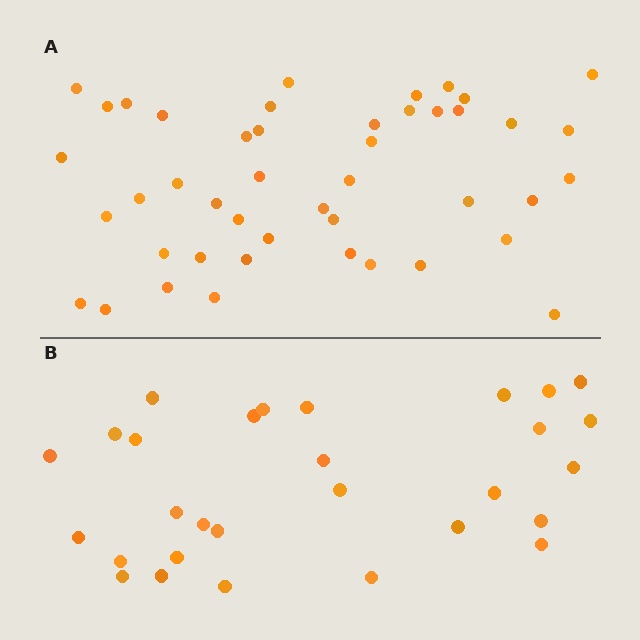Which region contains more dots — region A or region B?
Region A (the top region) has more dots.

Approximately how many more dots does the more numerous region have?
Region A has approximately 15 more dots than region B.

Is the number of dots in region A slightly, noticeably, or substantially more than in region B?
Region A has substantially more. The ratio is roughly 1.6 to 1.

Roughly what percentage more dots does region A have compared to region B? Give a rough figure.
About 55% more.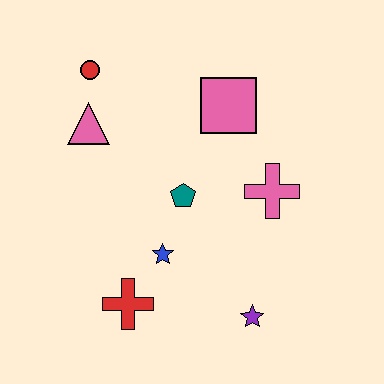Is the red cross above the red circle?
No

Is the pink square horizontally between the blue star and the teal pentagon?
No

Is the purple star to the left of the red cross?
No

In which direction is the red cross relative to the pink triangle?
The red cross is below the pink triangle.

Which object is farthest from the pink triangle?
The purple star is farthest from the pink triangle.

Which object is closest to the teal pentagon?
The blue star is closest to the teal pentagon.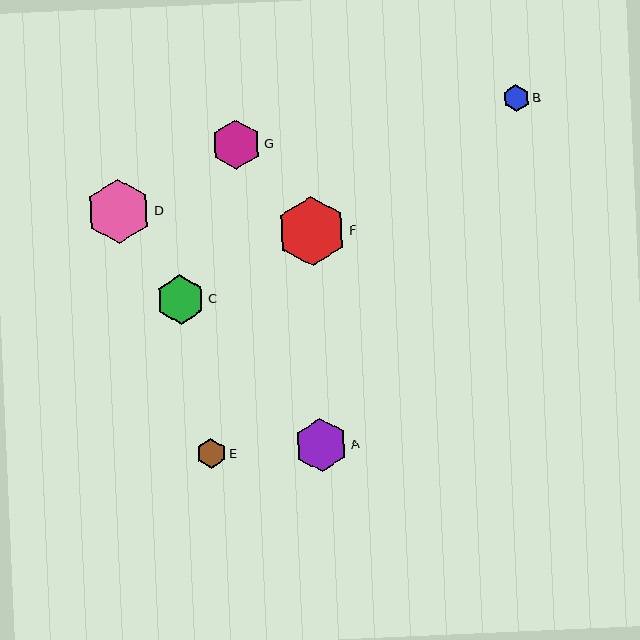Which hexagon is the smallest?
Hexagon B is the smallest with a size of approximately 27 pixels.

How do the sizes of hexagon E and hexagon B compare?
Hexagon E and hexagon B are approximately the same size.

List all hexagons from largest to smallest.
From largest to smallest: F, D, A, G, C, E, B.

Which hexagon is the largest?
Hexagon F is the largest with a size of approximately 69 pixels.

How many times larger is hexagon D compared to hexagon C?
Hexagon D is approximately 1.3 times the size of hexagon C.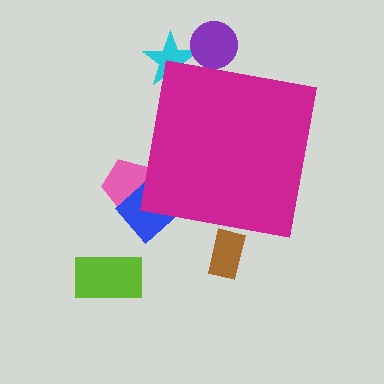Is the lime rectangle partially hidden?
No, the lime rectangle is fully visible.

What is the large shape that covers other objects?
A magenta square.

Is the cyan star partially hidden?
Yes, the cyan star is partially hidden behind the magenta square.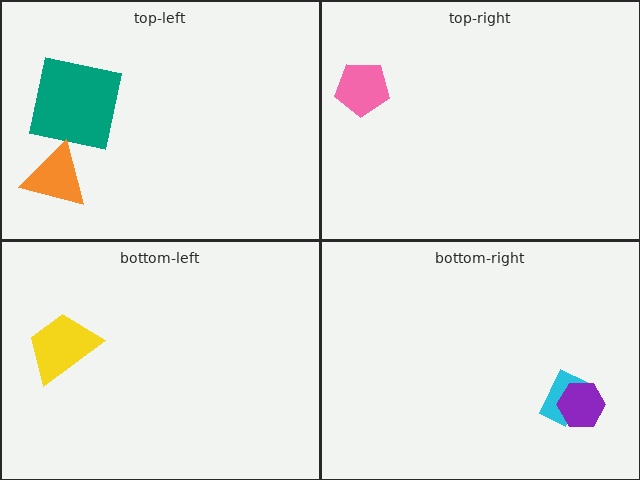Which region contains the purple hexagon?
The bottom-right region.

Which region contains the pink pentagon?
The top-right region.